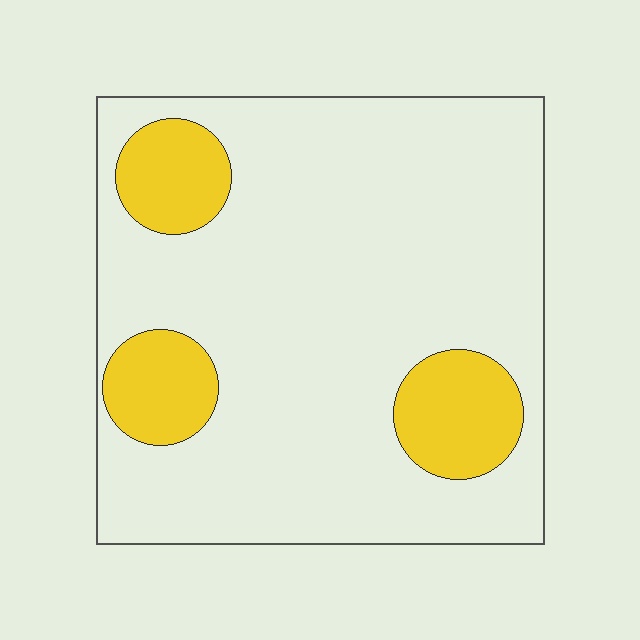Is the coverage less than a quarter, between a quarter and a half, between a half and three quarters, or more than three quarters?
Less than a quarter.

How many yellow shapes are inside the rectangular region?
3.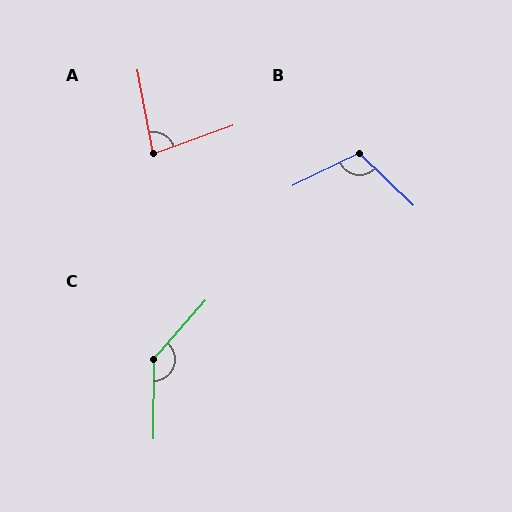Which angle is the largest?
C, at approximately 139 degrees.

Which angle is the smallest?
A, at approximately 81 degrees.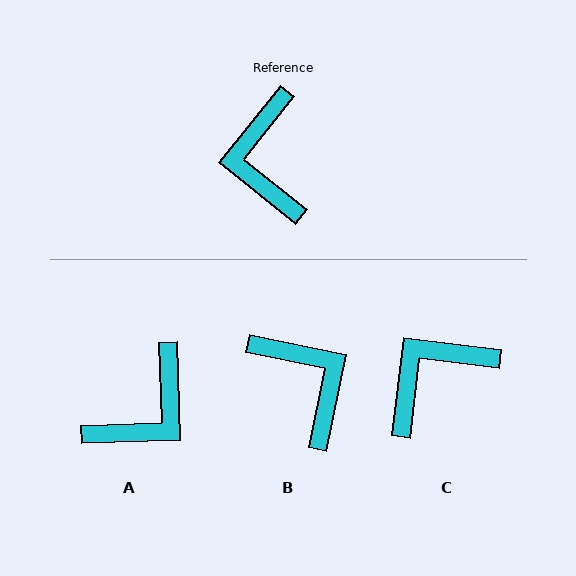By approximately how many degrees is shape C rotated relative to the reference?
Approximately 58 degrees clockwise.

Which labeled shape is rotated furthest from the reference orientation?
B, about 153 degrees away.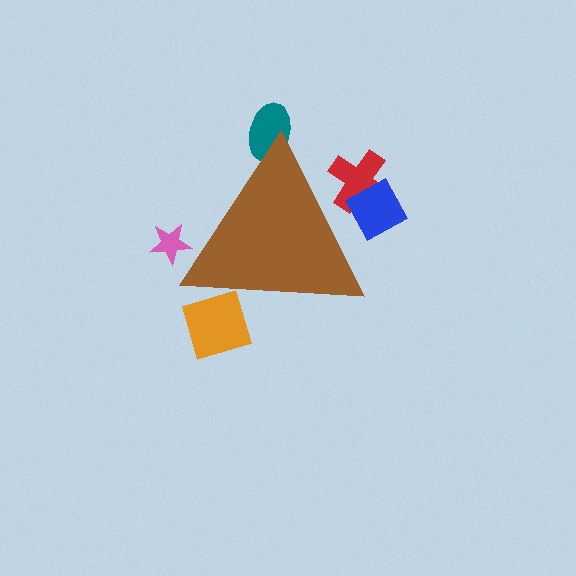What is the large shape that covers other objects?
A brown triangle.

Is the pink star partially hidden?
Yes, the pink star is partially hidden behind the brown triangle.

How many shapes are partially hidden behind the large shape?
5 shapes are partially hidden.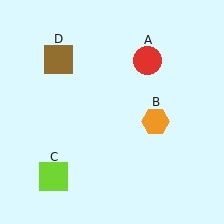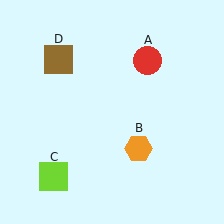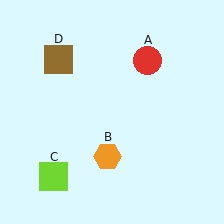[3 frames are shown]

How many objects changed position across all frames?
1 object changed position: orange hexagon (object B).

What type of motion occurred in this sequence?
The orange hexagon (object B) rotated clockwise around the center of the scene.